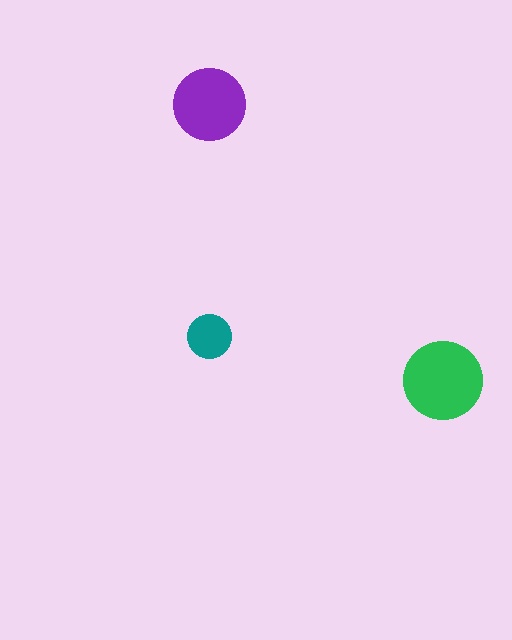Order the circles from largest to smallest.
the green one, the purple one, the teal one.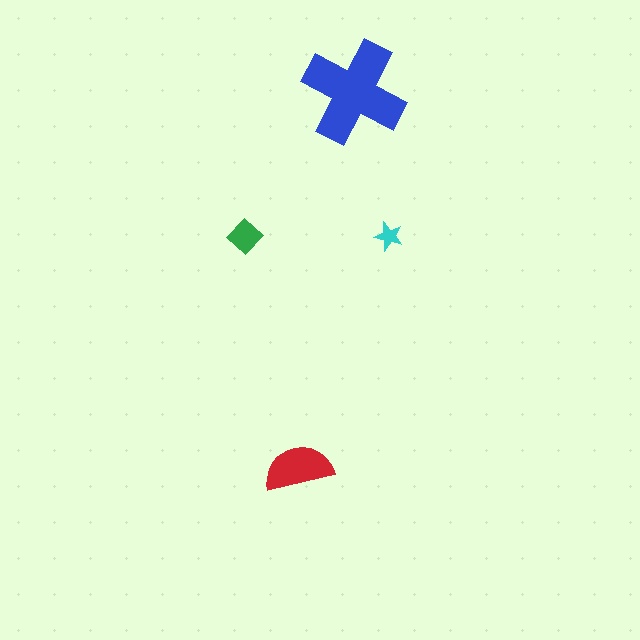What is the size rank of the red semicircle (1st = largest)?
2nd.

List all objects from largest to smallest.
The blue cross, the red semicircle, the green diamond, the cyan star.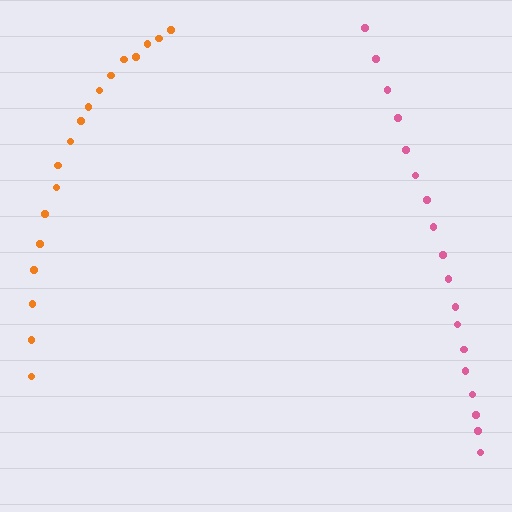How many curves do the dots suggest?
There are 2 distinct paths.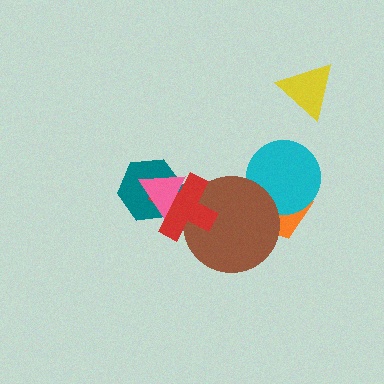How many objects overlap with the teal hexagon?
2 objects overlap with the teal hexagon.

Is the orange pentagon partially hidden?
Yes, it is partially covered by another shape.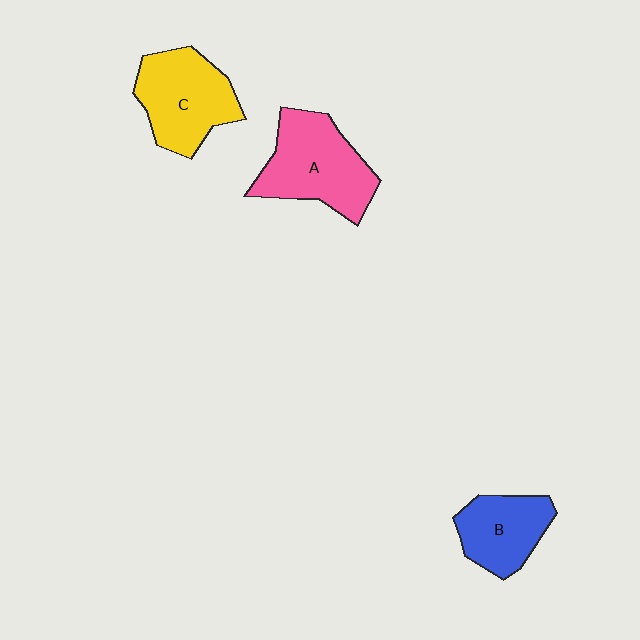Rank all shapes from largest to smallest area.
From largest to smallest: A (pink), C (yellow), B (blue).